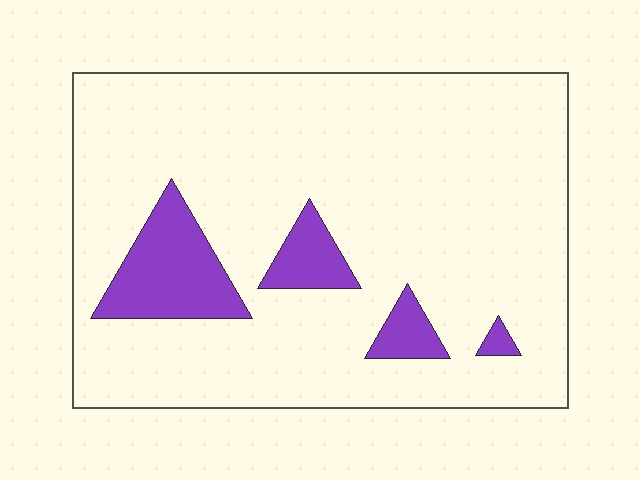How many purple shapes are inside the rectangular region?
4.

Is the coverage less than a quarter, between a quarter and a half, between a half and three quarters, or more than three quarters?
Less than a quarter.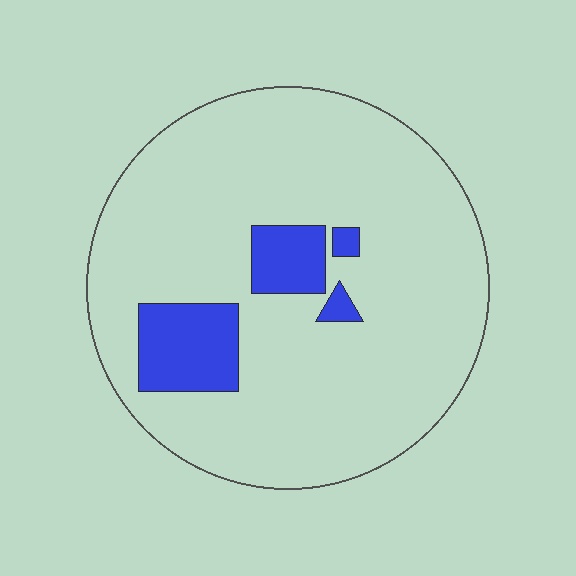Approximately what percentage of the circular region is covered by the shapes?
Approximately 15%.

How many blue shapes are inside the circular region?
4.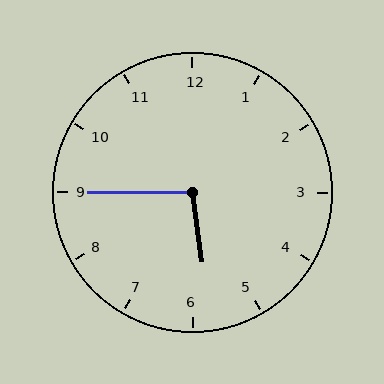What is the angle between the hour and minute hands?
Approximately 98 degrees.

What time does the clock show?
5:45.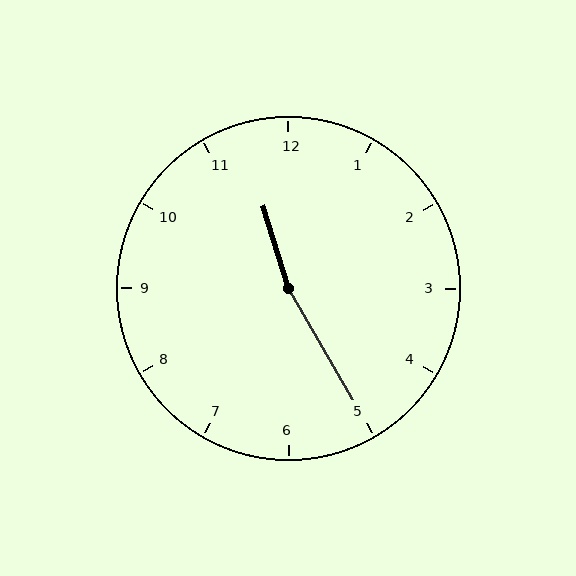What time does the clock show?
11:25.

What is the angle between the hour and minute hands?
Approximately 168 degrees.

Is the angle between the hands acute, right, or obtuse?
It is obtuse.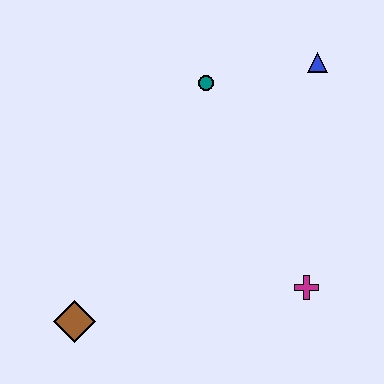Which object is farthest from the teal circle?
The brown diamond is farthest from the teal circle.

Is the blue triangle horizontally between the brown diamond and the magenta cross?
No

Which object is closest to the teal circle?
The blue triangle is closest to the teal circle.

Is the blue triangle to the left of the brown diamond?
No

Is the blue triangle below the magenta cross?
No